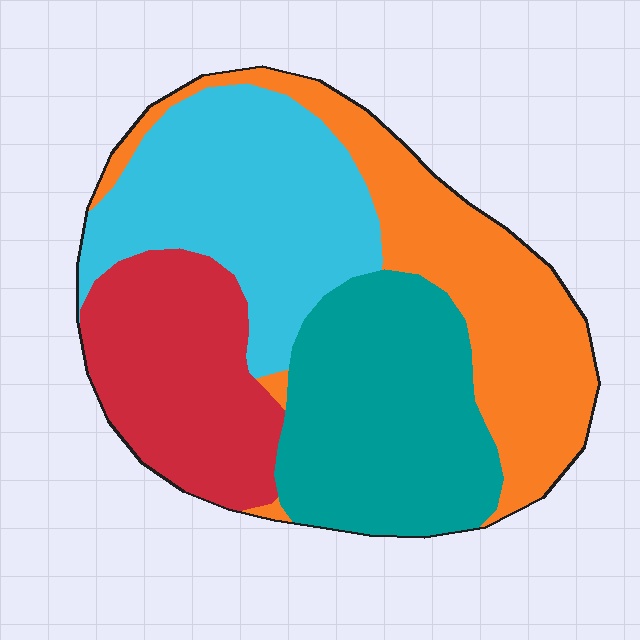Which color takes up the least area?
Red, at roughly 20%.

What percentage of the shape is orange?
Orange takes up about one quarter (1/4) of the shape.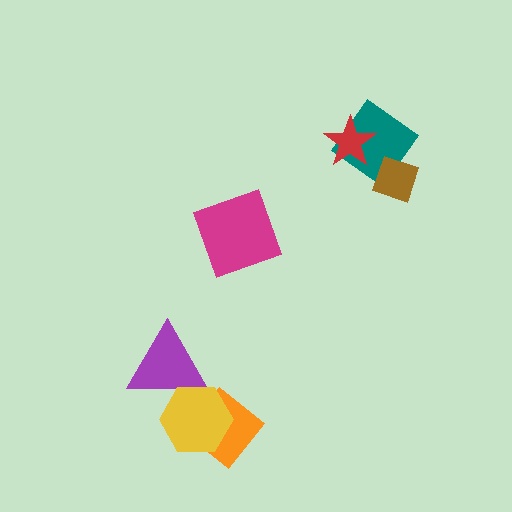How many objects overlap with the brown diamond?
1 object overlaps with the brown diamond.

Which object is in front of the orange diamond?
The yellow hexagon is in front of the orange diamond.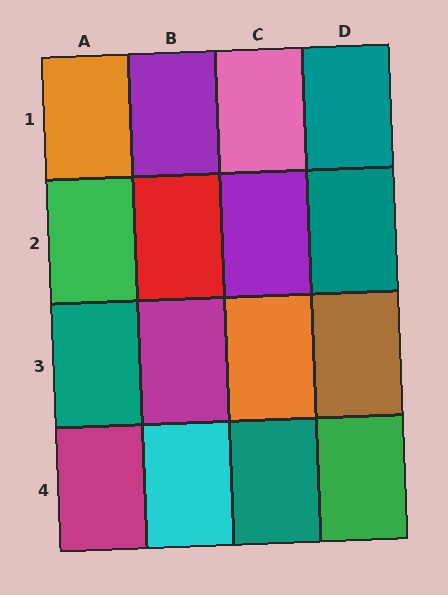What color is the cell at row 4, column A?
Magenta.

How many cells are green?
2 cells are green.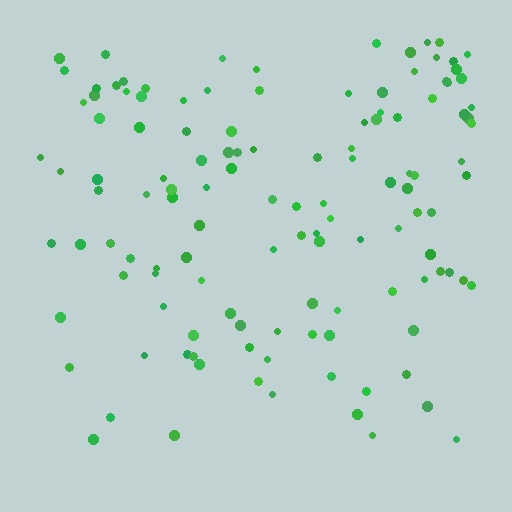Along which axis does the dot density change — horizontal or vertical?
Vertical.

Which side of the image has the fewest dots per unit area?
The bottom.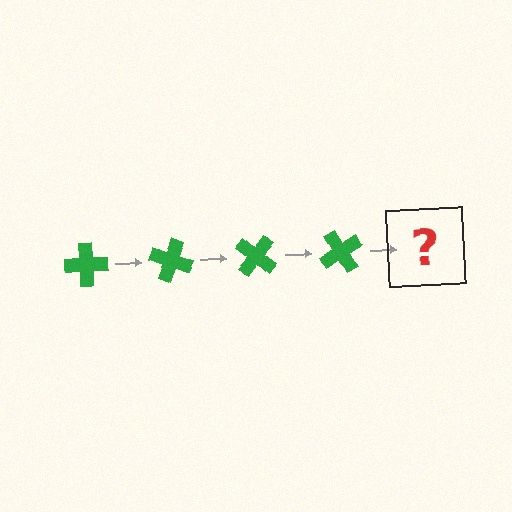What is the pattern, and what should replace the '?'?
The pattern is that the cross rotates 20 degrees each step. The '?' should be a green cross rotated 80 degrees.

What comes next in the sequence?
The next element should be a green cross rotated 80 degrees.